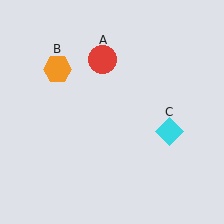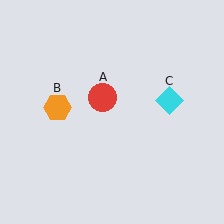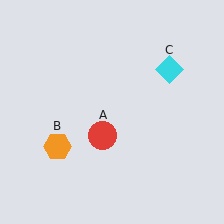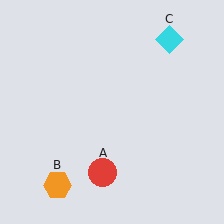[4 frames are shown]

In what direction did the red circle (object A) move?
The red circle (object A) moved down.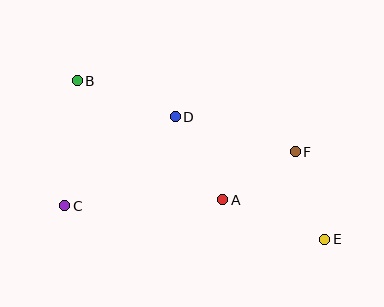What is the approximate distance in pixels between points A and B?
The distance between A and B is approximately 188 pixels.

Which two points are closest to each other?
Points A and F are closest to each other.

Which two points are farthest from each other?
Points B and E are farthest from each other.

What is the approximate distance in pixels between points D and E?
The distance between D and E is approximately 193 pixels.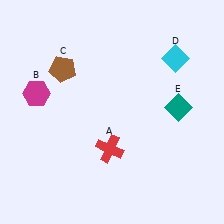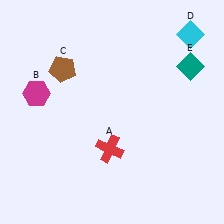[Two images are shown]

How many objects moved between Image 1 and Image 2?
2 objects moved between the two images.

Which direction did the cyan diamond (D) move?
The cyan diamond (D) moved up.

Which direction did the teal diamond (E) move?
The teal diamond (E) moved up.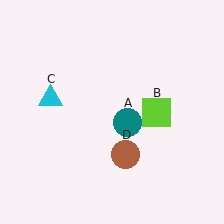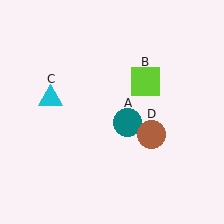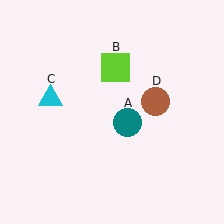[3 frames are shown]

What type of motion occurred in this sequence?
The lime square (object B), brown circle (object D) rotated counterclockwise around the center of the scene.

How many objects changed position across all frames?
2 objects changed position: lime square (object B), brown circle (object D).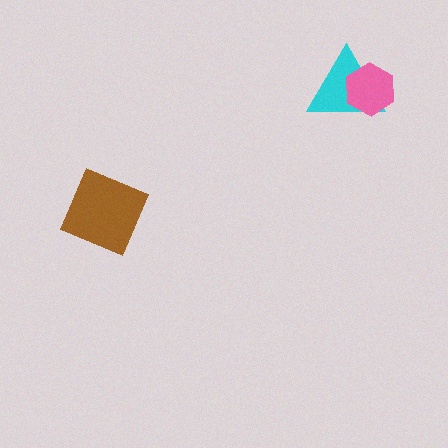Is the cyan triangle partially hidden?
Yes, it is partially covered by another shape.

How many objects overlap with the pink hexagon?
1 object overlaps with the pink hexagon.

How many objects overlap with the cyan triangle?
1 object overlaps with the cyan triangle.